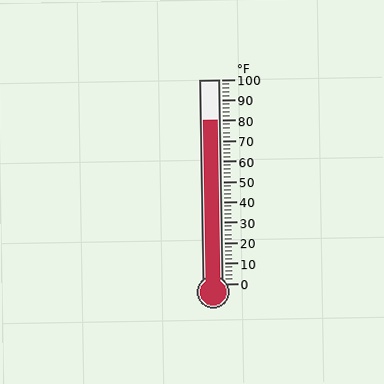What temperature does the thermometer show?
The thermometer shows approximately 80°F.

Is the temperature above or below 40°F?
The temperature is above 40°F.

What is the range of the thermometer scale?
The thermometer scale ranges from 0°F to 100°F.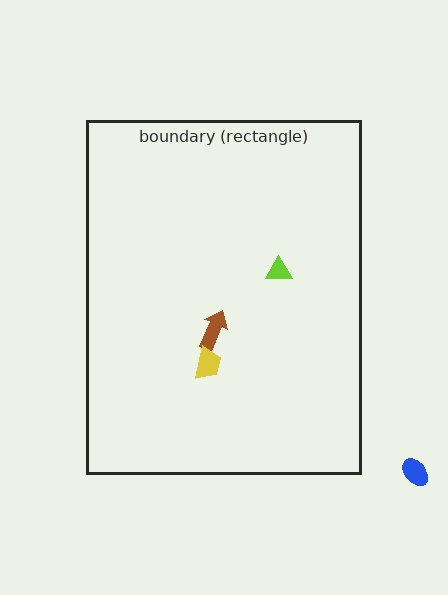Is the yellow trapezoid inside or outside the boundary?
Inside.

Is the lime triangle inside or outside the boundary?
Inside.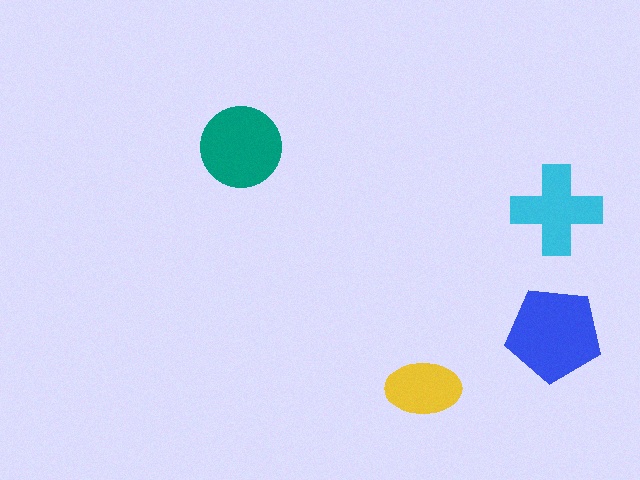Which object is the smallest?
The yellow ellipse.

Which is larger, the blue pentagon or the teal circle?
The blue pentagon.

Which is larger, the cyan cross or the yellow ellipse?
The cyan cross.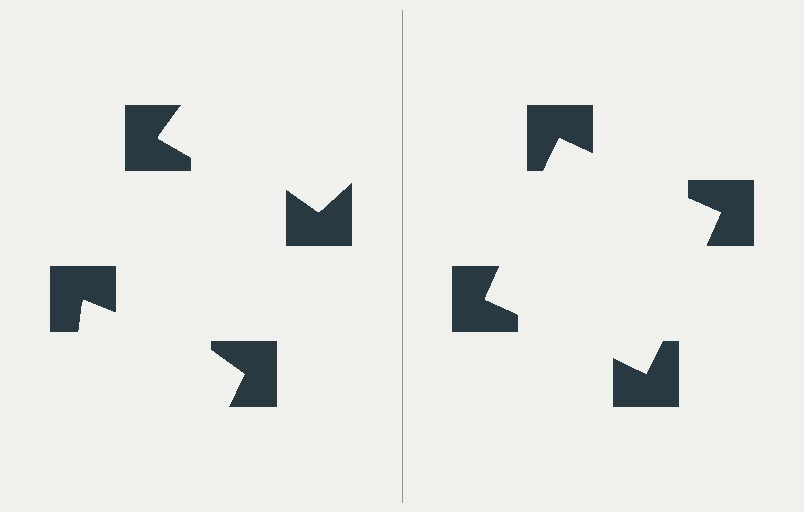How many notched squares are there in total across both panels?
8 — 4 on each side.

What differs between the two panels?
The notched squares are positioned identically on both sides; only the wedge orientations differ. On the right they align to a square; on the left they are misaligned.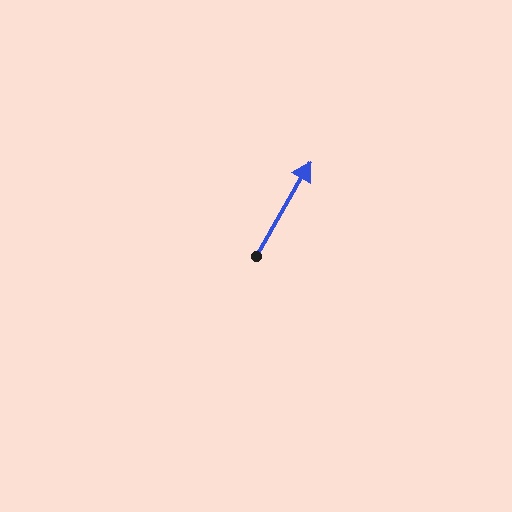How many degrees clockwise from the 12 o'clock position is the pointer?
Approximately 30 degrees.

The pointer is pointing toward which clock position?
Roughly 1 o'clock.